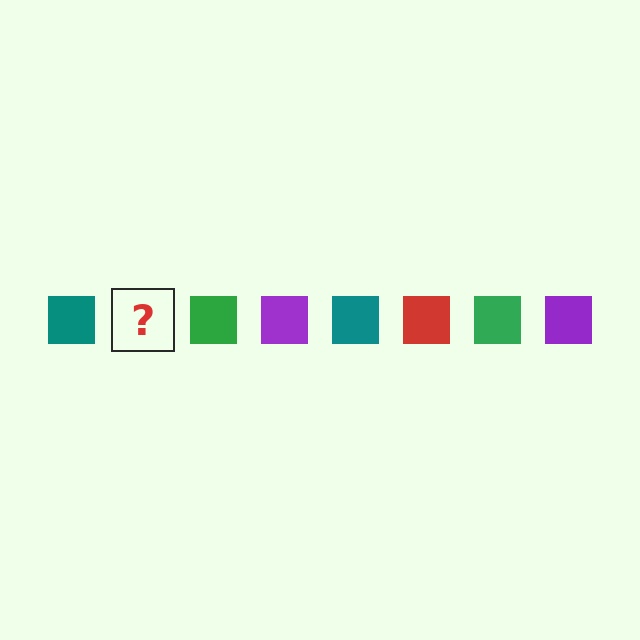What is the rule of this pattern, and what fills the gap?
The rule is that the pattern cycles through teal, red, green, purple squares. The gap should be filled with a red square.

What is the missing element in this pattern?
The missing element is a red square.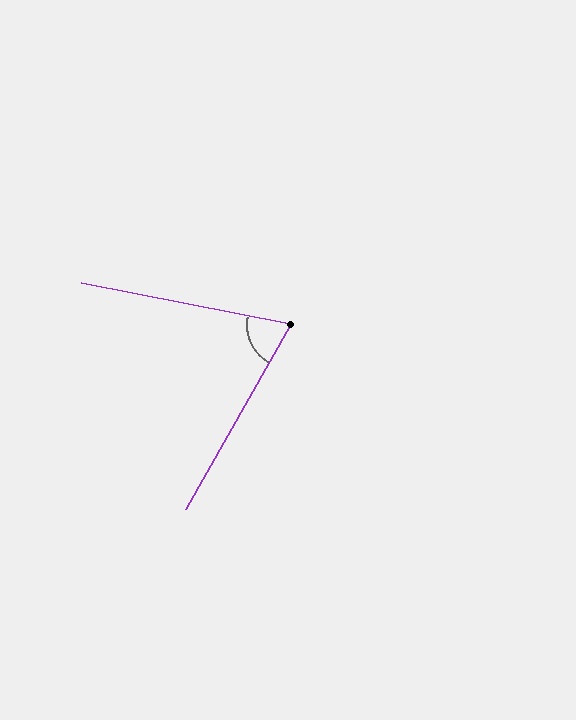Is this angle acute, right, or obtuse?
It is acute.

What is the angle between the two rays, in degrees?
Approximately 72 degrees.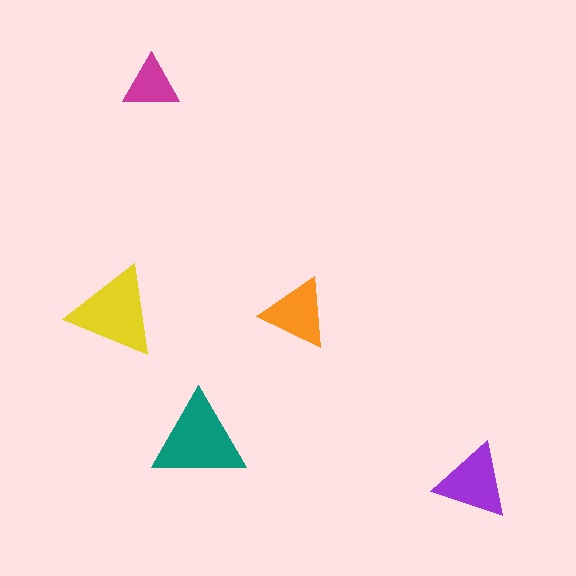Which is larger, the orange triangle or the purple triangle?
The purple one.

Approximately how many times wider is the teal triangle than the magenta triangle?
About 1.5 times wider.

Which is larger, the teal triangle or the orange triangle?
The teal one.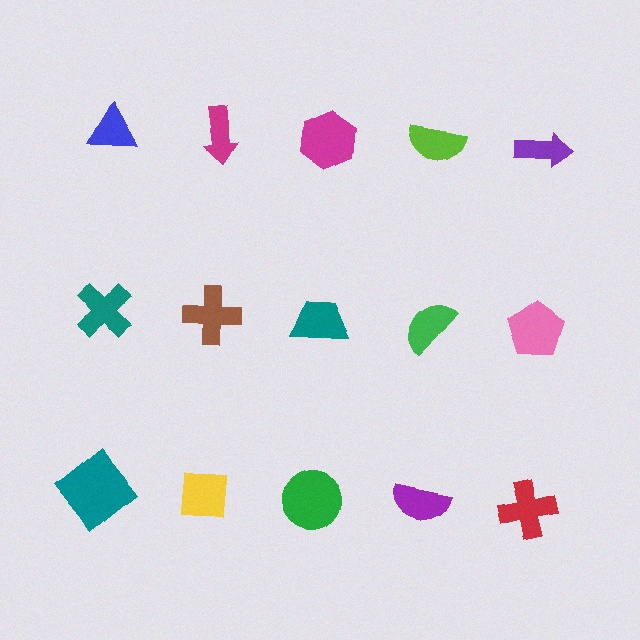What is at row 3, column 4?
A purple semicircle.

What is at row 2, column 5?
A pink pentagon.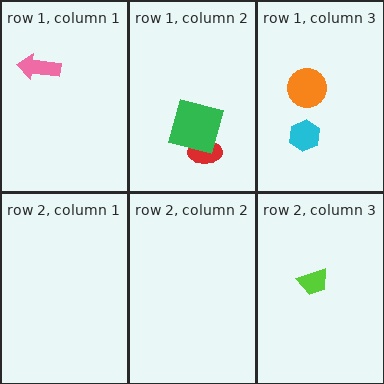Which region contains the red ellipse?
The row 1, column 2 region.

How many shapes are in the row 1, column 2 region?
2.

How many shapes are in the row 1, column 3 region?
2.